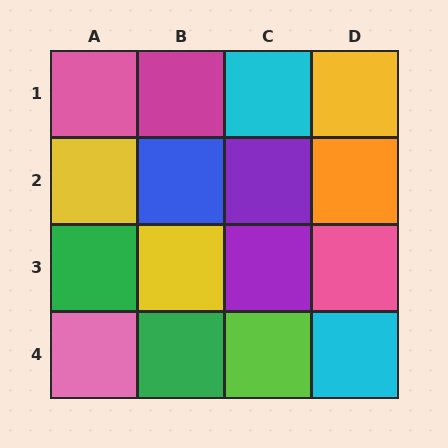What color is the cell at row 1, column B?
Magenta.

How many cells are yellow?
3 cells are yellow.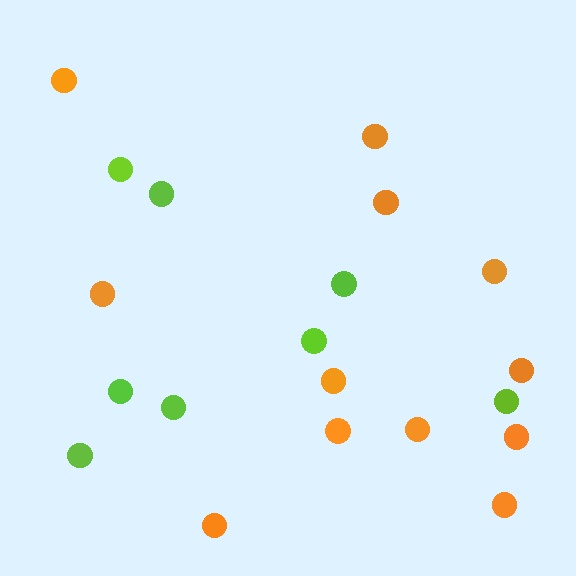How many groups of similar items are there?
There are 2 groups: one group of orange circles (12) and one group of lime circles (8).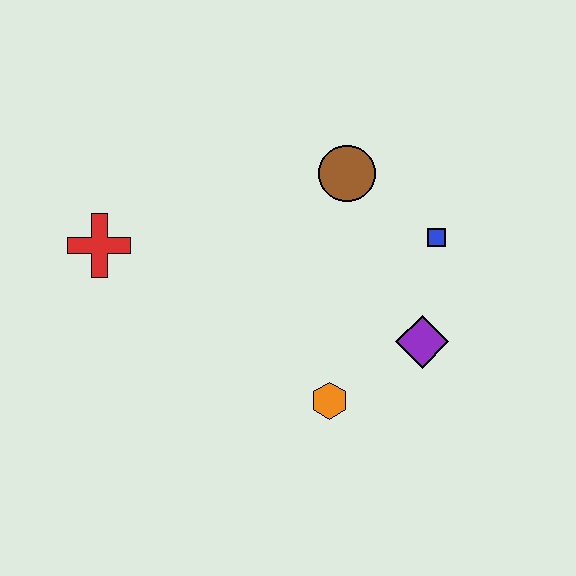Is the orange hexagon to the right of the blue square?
No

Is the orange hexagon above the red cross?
No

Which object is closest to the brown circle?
The blue square is closest to the brown circle.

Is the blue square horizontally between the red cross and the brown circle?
No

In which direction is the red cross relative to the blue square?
The red cross is to the left of the blue square.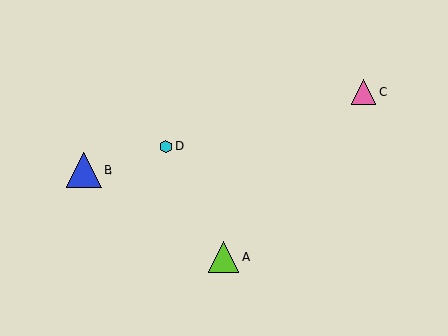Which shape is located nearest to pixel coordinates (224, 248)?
The lime triangle (labeled A) at (223, 257) is nearest to that location.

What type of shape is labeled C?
Shape C is a pink triangle.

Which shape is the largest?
The blue triangle (labeled B) is the largest.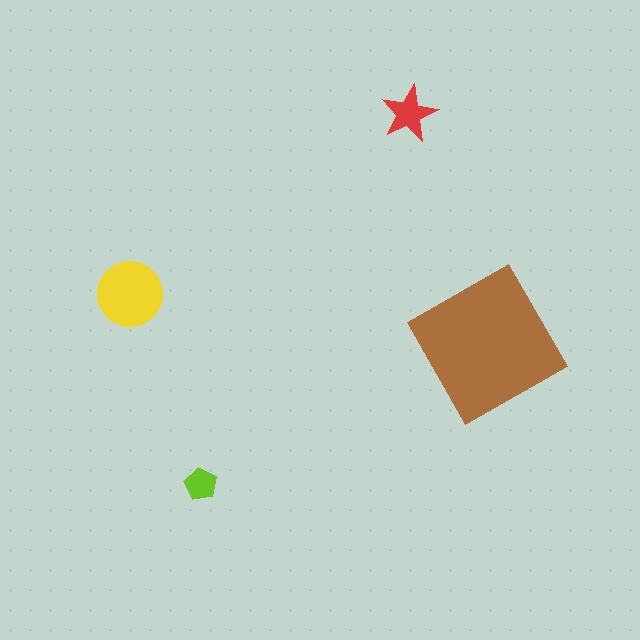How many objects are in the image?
There are 4 objects in the image.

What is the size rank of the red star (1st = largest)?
3rd.